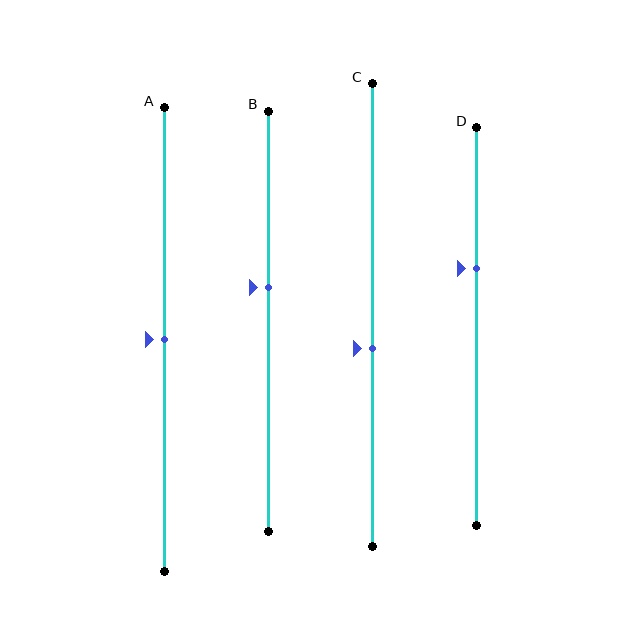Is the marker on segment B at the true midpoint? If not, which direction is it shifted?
No, the marker on segment B is shifted upward by about 8% of the segment length.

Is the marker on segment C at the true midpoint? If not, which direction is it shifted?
No, the marker on segment C is shifted downward by about 7% of the segment length.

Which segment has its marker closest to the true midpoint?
Segment A has its marker closest to the true midpoint.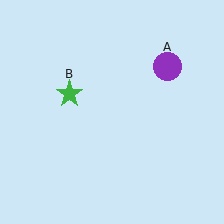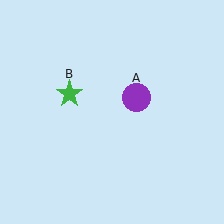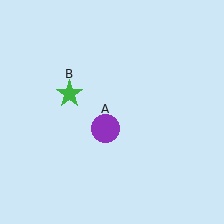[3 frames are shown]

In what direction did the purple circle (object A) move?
The purple circle (object A) moved down and to the left.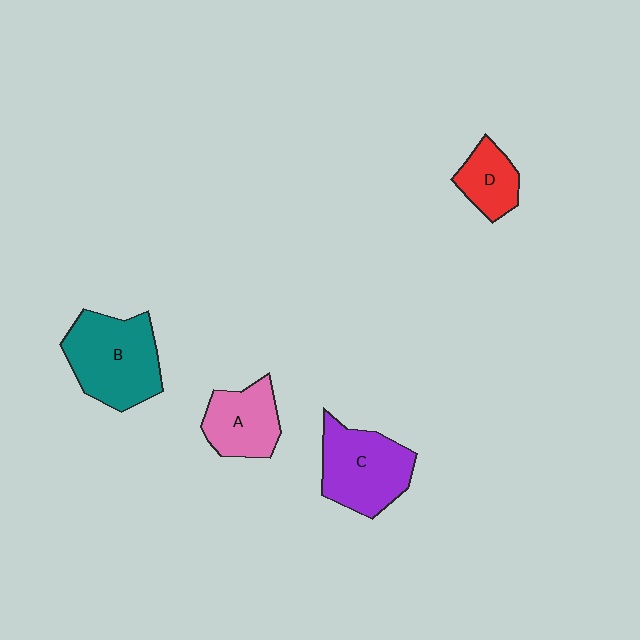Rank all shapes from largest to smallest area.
From largest to smallest: B (teal), C (purple), A (pink), D (red).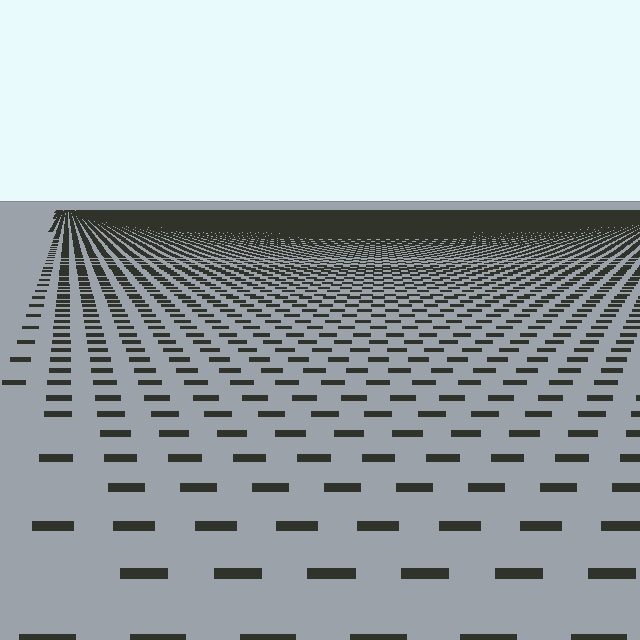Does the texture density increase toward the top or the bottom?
Density increases toward the top.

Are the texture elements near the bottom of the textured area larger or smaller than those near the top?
Larger. Near the bottom, elements are closer to the viewer and appear at a bigger on-screen size.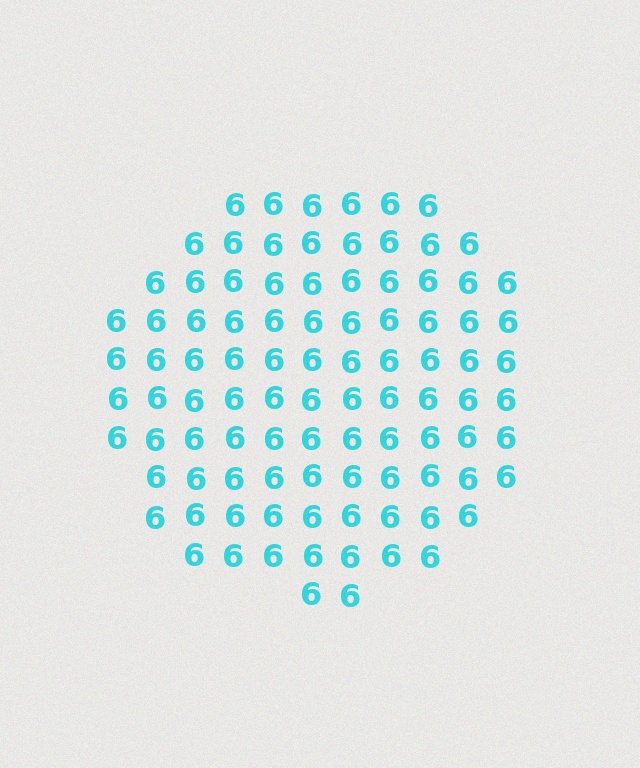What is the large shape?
The large shape is a circle.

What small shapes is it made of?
It is made of small digit 6's.